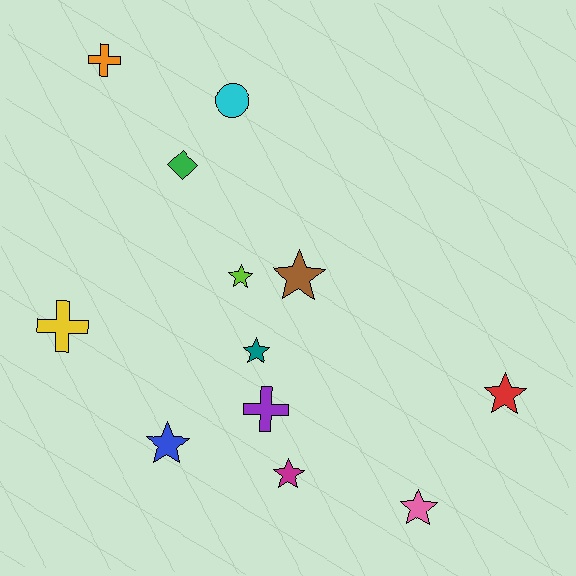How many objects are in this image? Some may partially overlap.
There are 12 objects.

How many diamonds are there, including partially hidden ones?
There is 1 diamond.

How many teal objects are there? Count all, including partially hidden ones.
There is 1 teal object.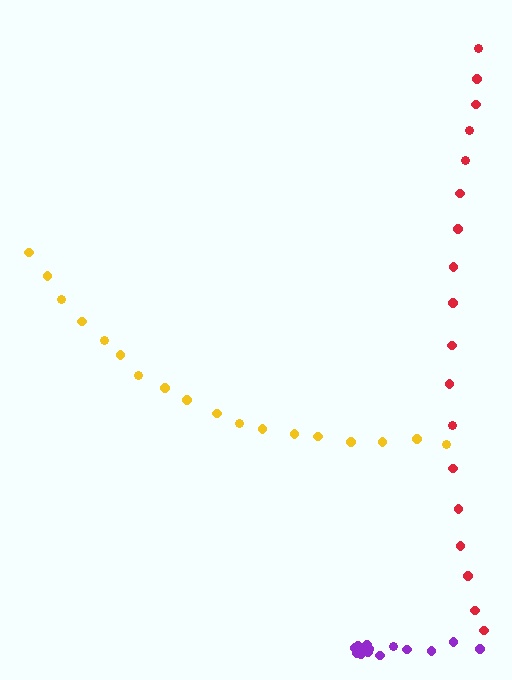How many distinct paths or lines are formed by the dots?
There are 3 distinct paths.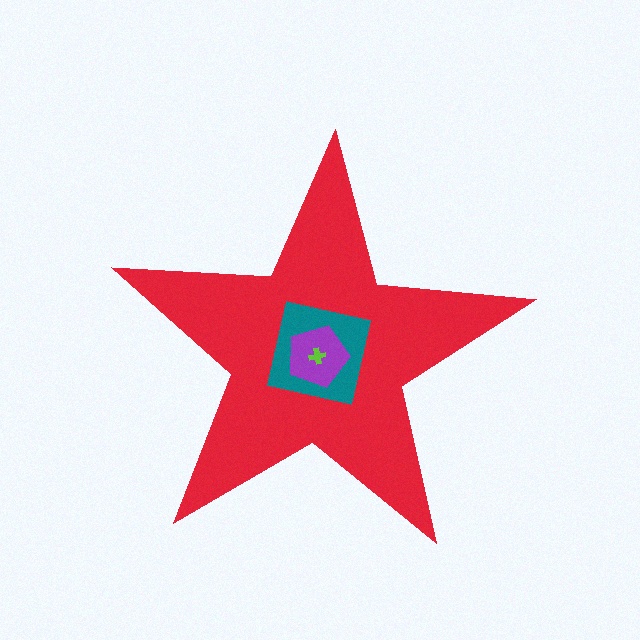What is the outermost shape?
The red star.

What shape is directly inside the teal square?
The purple pentagon.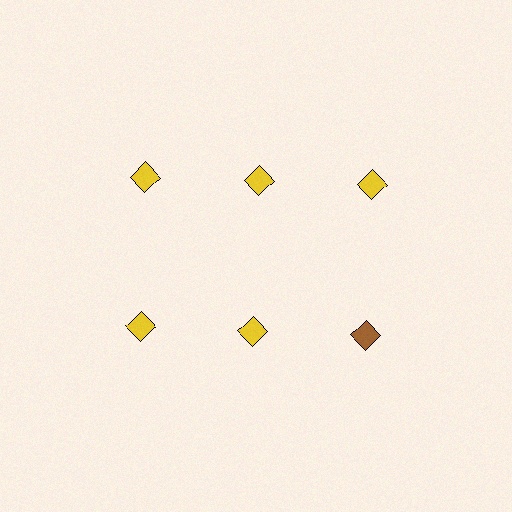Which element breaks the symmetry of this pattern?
The brown diamond in the second row, center column breaks the symmetry. All other shapes are yellow diamonds.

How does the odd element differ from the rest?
It has a different color: brown instead of yellow.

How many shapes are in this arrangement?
There are 6 shapes arranged in a grid pattern.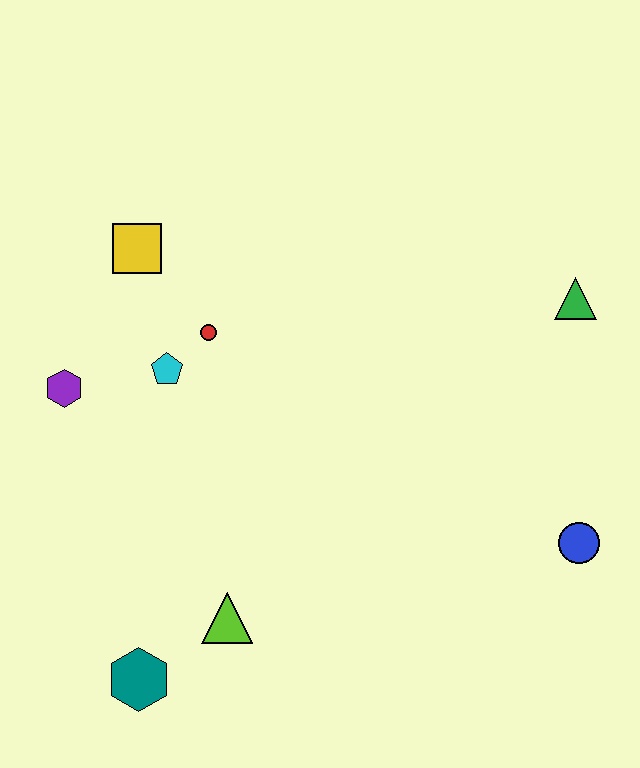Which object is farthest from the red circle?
The blue circle is farthest from the red circle.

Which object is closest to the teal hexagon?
The lime triangle is closest to the teal hexagon.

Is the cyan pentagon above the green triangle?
No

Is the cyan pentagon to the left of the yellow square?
No